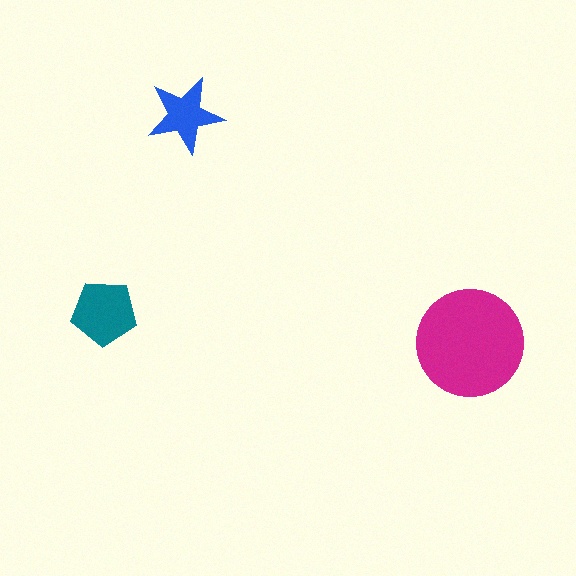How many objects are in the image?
There are 3 objects in the image.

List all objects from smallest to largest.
The blue star, the teal pentagon, the magenta circle.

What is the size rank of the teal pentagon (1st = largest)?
2nd.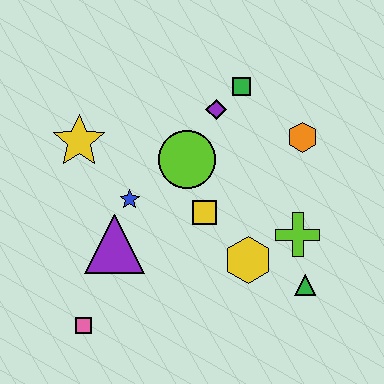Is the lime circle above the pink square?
Yes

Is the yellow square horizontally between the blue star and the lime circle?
No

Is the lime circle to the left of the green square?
Yes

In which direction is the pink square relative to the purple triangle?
The pink square is below the purple triangle.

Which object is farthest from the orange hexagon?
The pink square is farthest from the orange hexagon.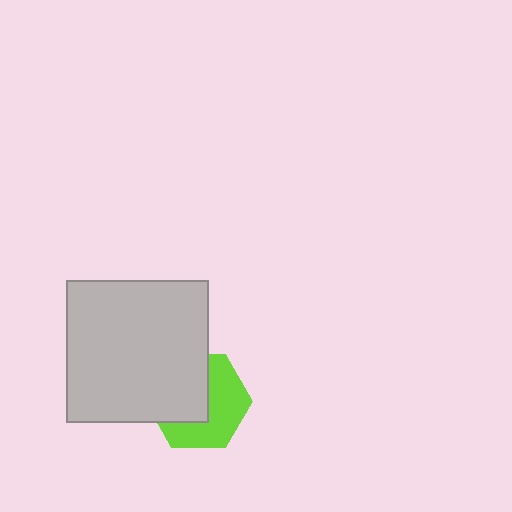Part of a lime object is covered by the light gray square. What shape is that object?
It is a hexagon.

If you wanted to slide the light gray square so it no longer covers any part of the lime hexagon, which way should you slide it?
Slide it toward the upper-left — that is the most direct way to separate the two shapes.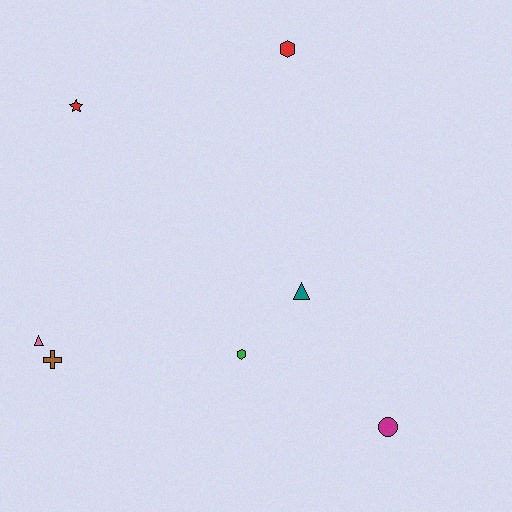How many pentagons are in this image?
There are no pentagons.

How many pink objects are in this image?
There is 1 pink object.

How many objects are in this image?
There are 7 objects.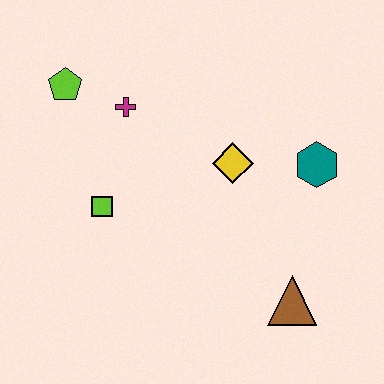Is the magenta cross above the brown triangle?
Yes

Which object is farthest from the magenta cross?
The brown triangle is farthest from the magenta cross.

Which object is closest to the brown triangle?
The teal hexagon is closest to the brown triangle.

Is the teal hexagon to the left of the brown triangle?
No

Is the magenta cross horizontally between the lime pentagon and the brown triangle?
Yes